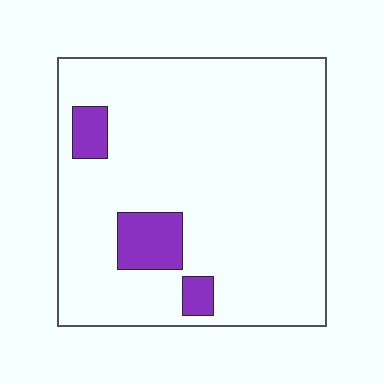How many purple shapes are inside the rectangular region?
3.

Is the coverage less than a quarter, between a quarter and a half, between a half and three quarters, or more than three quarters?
Less than a quarter.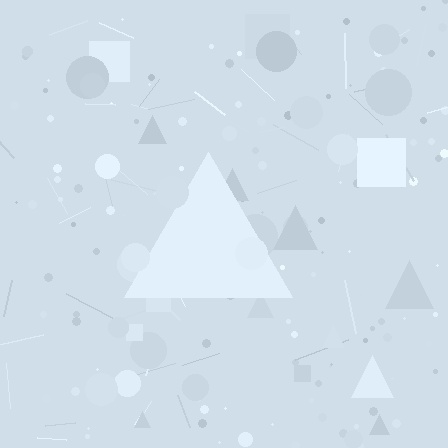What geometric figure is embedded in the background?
A triangle is embedded in the background.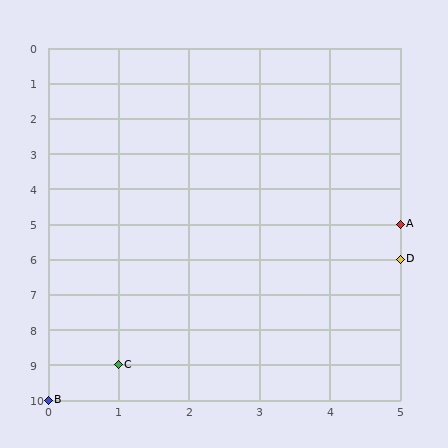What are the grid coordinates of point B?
Point B is at grid coordinates (0, 10).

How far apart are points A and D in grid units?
Points A and D are 1 row apart.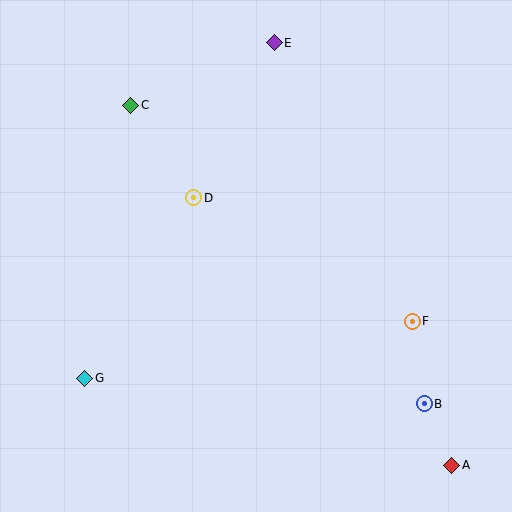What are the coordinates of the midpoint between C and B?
The midpoint between C and B is at (277, 255).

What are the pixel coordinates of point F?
Point F is at (412, 321).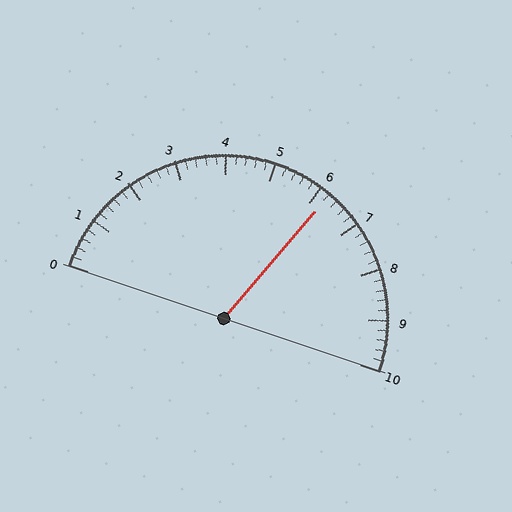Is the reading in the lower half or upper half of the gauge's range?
The reading is in the upper half of the range (0 to 10).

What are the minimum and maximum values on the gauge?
The gauge ranges from 0 to 10.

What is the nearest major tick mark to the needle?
The nearest major tick mark is 6.